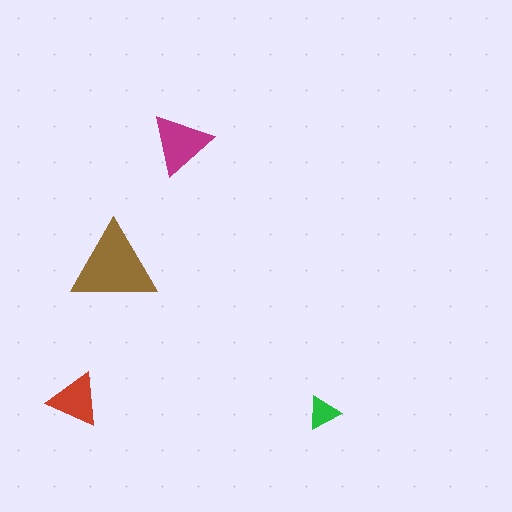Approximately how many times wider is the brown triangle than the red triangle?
About 1.5 times wider.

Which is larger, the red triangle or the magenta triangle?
The magenta one.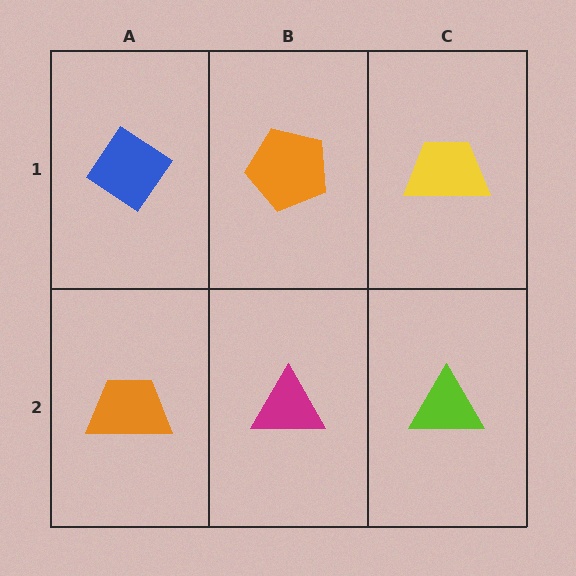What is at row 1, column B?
An orange pentagon.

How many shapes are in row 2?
3 shapes.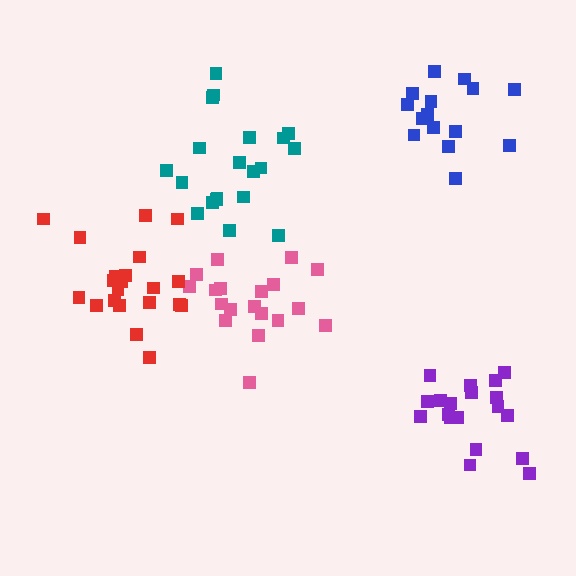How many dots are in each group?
Group 1: 19 dots, Group 2: 20 dots, Group 3: 19 dots, Group 4: 15 dots, Group 5: 21 dots (94 total).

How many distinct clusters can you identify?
There are 5 distinct clusters.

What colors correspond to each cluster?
The clusters are colored: pink, teal, purple, blue, red.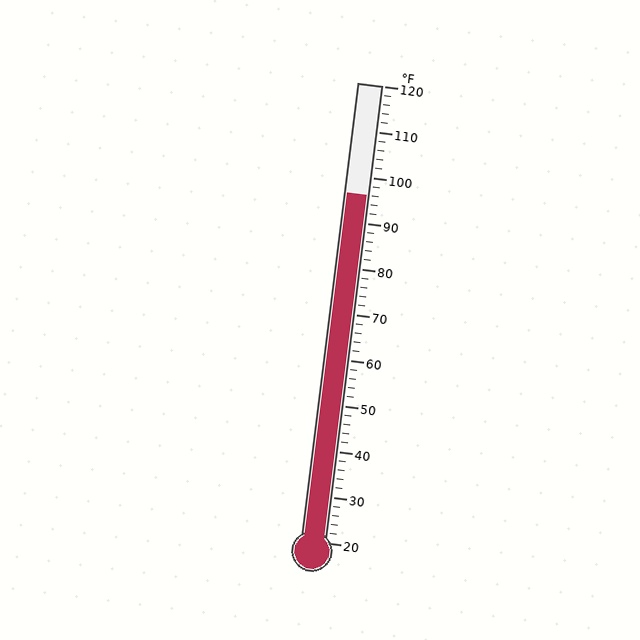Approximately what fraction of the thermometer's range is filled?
The thermometer is filled to approximately 75% of its range.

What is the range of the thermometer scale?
The thermometer scale ranges from 20°F to 120°F.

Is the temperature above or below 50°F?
The temperature is above 50°F.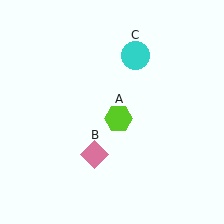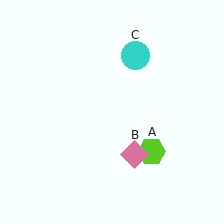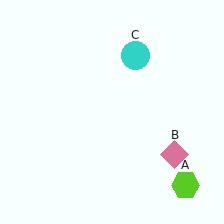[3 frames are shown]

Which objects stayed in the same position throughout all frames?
Cyan circle (object C) remained stationary.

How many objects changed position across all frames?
2 objects changed position: lime hexagon (object A), pink diamond (object B).